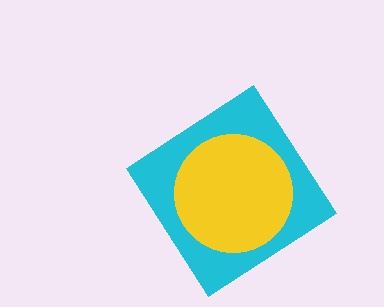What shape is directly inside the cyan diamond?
The yellow circle.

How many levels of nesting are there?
2.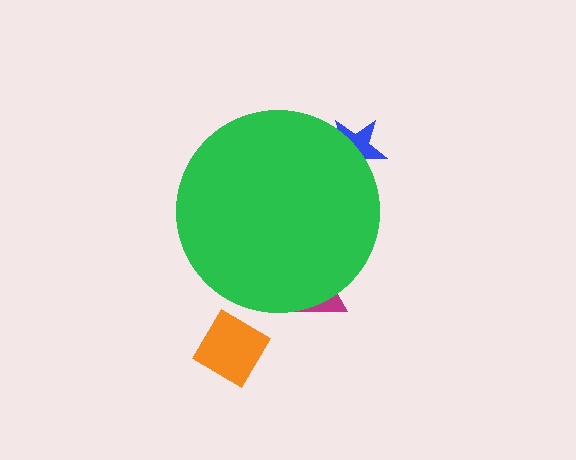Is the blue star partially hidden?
Yes, the blue star is partially hidden behind the green circle.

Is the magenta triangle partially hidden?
Yes, the magenta triangle is partially hidden behind the green circle.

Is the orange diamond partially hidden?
No, the orange diamond is fully visible.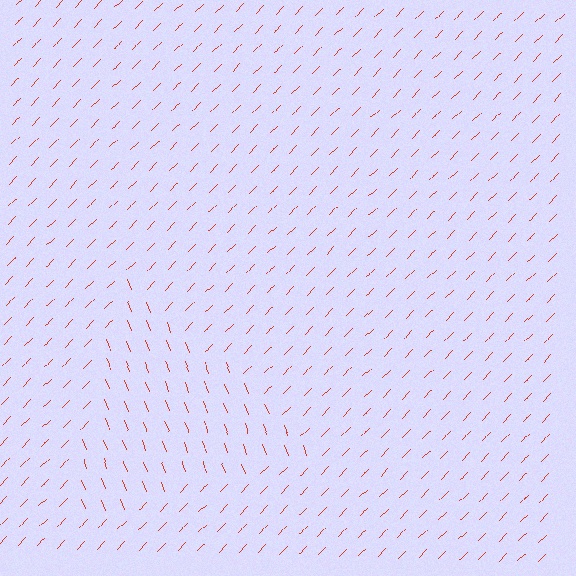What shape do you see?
I see a triangle.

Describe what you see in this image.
The image is filled with small red line segments. A triangle region in the image has lines oriented differently from the surrounding lines, creating a visible texture boundary.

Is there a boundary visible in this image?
Yes, there is a texture boundary formed by a change in line orientation.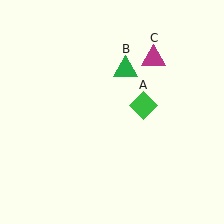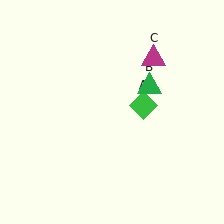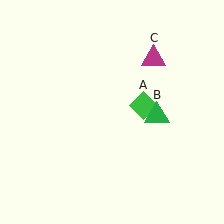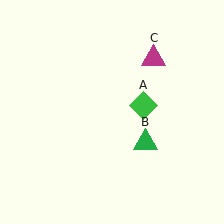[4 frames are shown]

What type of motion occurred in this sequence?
The green triangle (object B) rotated clockwise around the center of the scene.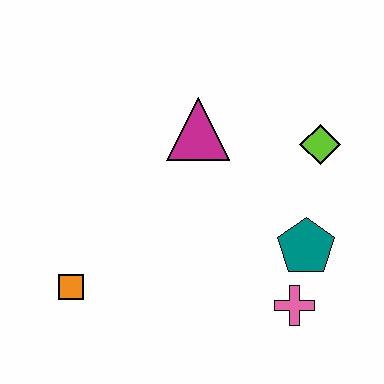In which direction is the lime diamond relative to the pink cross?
The lime diamond is above the pink cross.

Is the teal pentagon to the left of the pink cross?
No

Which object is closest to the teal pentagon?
The pink cross is closest to the teal pentagon.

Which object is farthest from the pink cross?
The orange square is farthest from the pink cross.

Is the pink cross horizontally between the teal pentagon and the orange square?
Yes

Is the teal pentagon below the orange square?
No